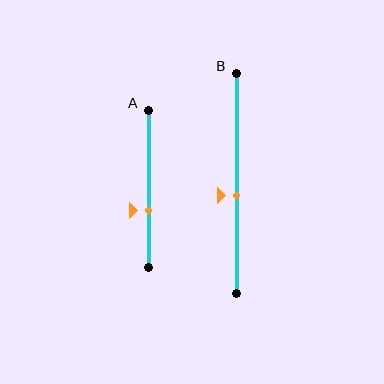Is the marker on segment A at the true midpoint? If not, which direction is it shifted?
No, the marker on segment A is shifted downward by about 14% of the segment length.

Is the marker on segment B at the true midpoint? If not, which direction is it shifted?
No, the marker on segment B is shifted downward by about 6% of the segment length.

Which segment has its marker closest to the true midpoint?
Segment B has its marker closest to the true midpoint.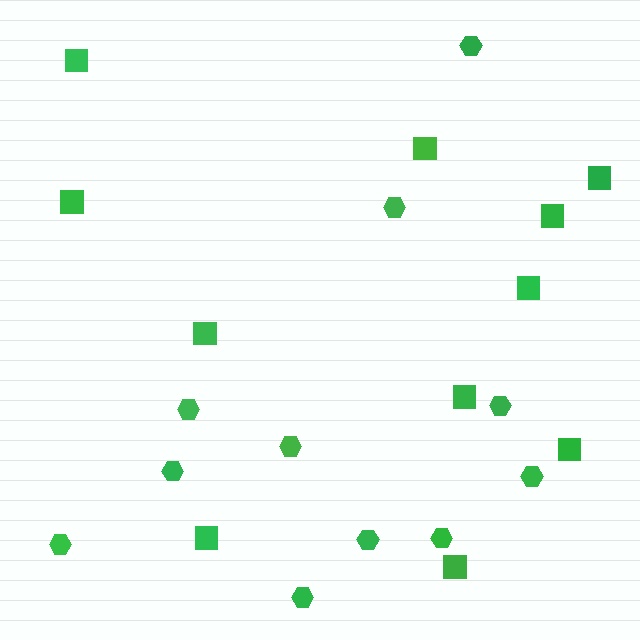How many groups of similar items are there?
There are 2 groups: one group of hexagons (11) and one group of squares (11).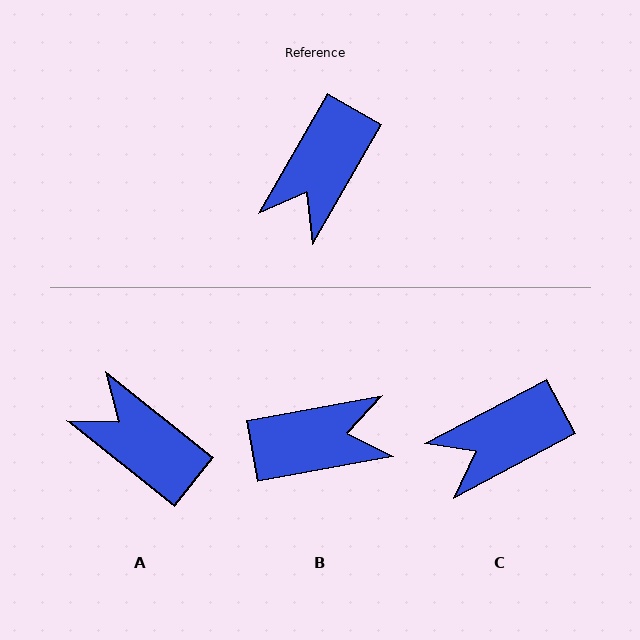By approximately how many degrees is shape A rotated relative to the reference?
Approximately 99 degrees clockwise.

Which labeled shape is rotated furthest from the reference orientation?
B, about 130 degrees away.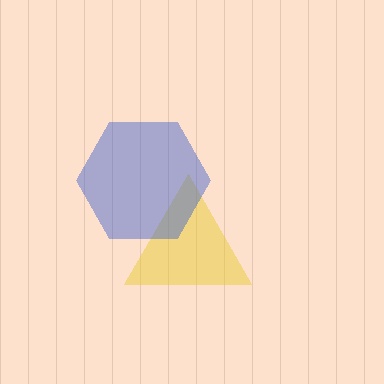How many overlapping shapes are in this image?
There are 2 overlapping shapes in the image.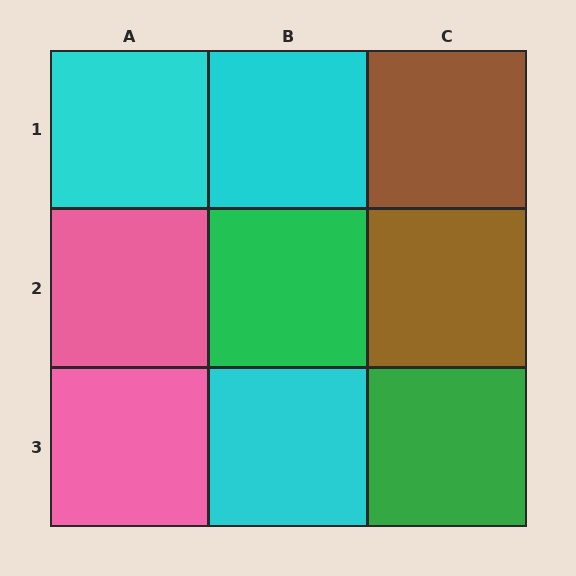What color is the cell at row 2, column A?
Pink.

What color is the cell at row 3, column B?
Cyan.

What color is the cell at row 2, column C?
Brown.